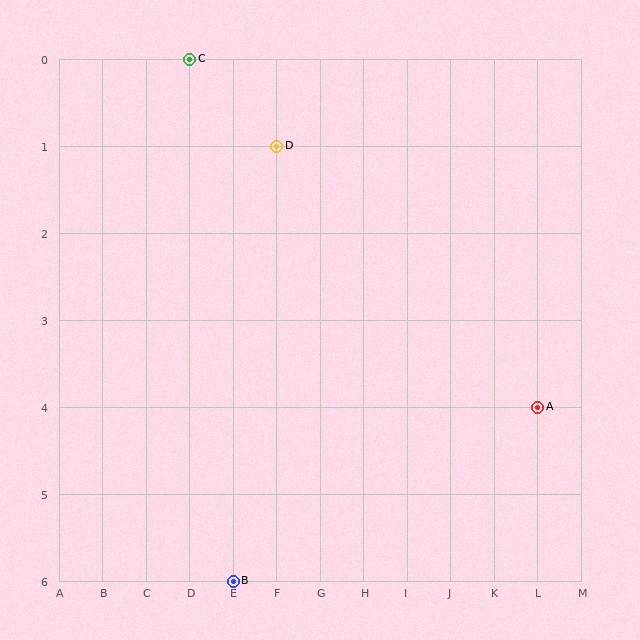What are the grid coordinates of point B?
Point B is at grid coordinates (E, 6).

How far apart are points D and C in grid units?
Points D and C are 2 columns and 1 row apart (about 2.2 grid units diagonally).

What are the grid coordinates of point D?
Point D is at grid coordinates (F, 1).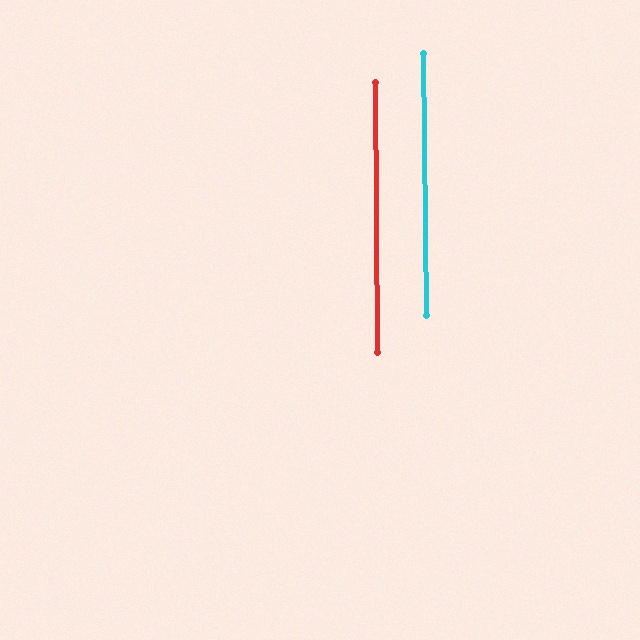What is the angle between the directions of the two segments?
Approximately 0 degrees.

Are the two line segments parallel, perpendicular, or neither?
Parallel — their directions differ by only 0.1°.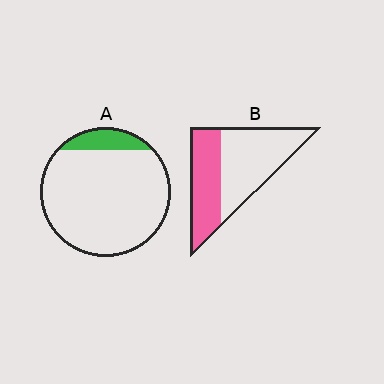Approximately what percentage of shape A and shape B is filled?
A is approximately 10% and B is approximately 40%.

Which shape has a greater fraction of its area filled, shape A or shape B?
Shape B.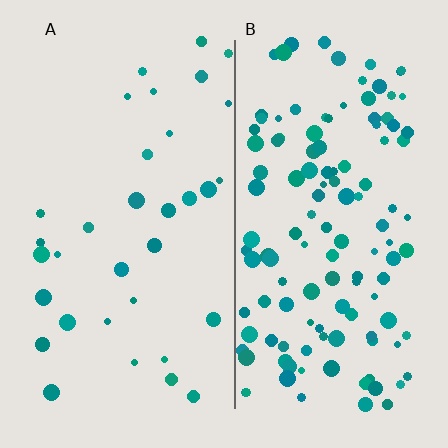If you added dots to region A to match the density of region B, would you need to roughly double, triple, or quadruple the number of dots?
Approximately quadruple.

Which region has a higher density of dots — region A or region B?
B (the right).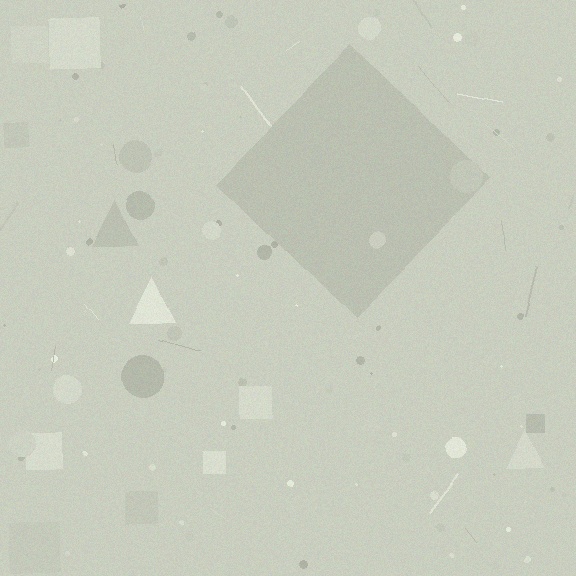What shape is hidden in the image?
A diamond is hidden in the image.